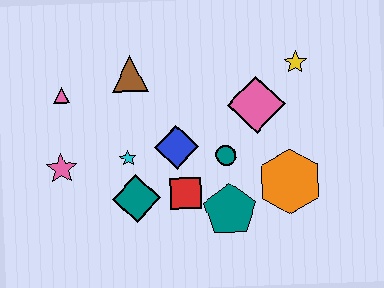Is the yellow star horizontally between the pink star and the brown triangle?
No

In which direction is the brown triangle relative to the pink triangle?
The brown triangle is to the right of the pink triangle.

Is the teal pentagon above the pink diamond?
No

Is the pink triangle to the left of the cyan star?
Yes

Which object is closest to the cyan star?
The teal diamond is closest to the cyan star.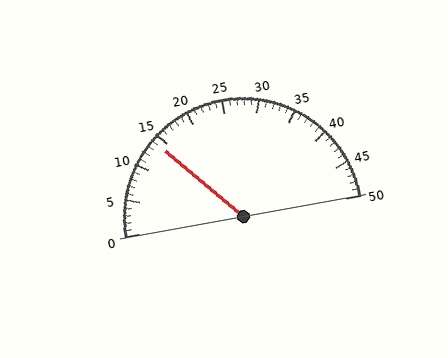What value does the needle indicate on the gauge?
The needle indicates approximately 14.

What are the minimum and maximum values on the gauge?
The gauge ranges from 0 to 50.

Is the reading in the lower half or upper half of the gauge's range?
The reading is in the lower half of the range (0 to 50).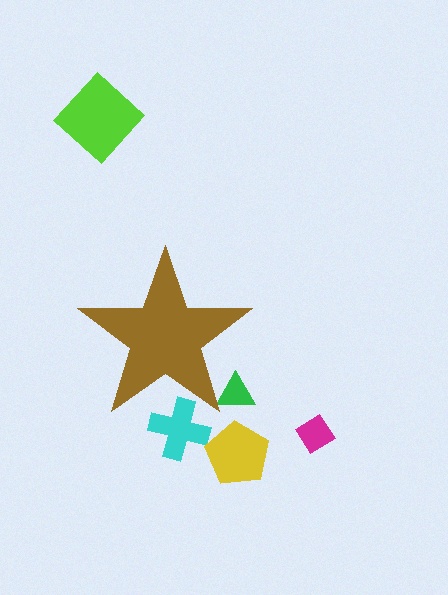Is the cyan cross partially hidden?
Yes, the cyan cross is partially hidden behind the brown star.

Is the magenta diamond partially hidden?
No, the magenta diamond is fully visible.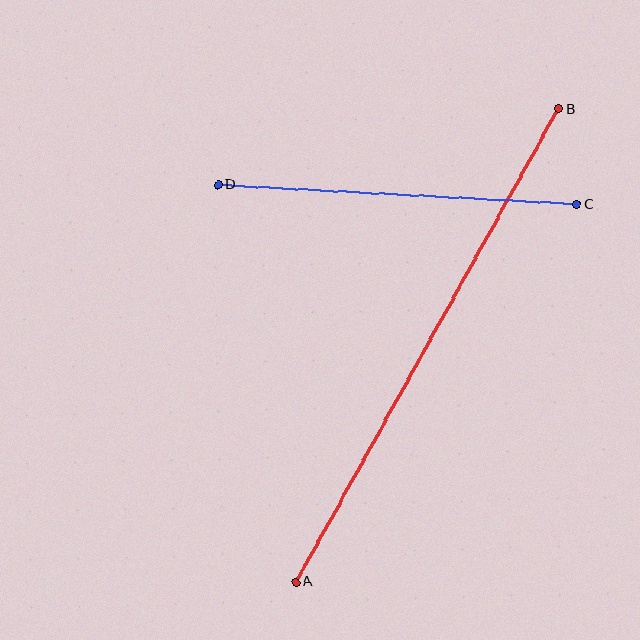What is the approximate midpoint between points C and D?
The midpoint is at approximately (397, 195) pixels.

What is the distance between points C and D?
The distance is approximately 360 pixels.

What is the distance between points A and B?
The distance is approximately 542 pixels.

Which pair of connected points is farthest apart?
Points A and B are farthest apart.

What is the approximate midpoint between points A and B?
The midpoint is at approximately (427, 345) pixels.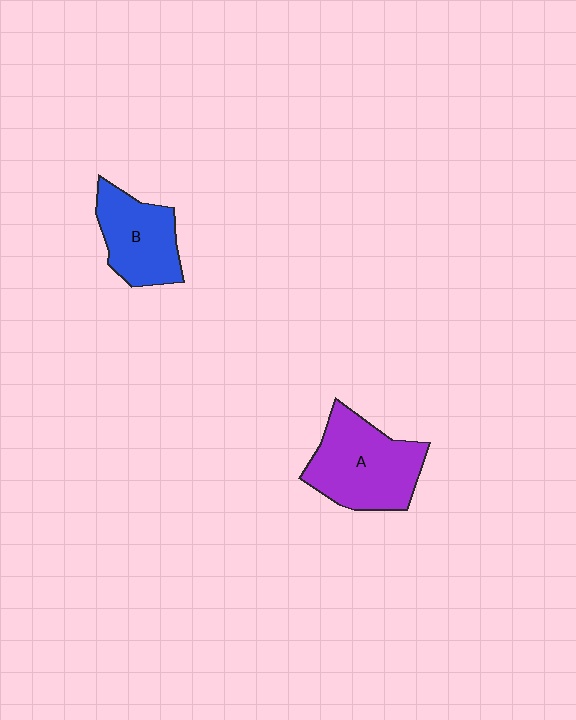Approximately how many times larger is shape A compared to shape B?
Approximately 1.3 times.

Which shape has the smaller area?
Shape B (blue).